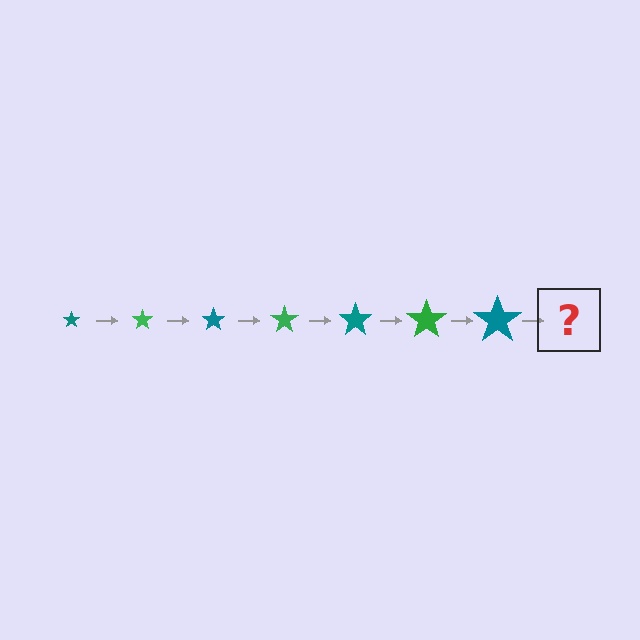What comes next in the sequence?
The next element should be a green star, larger than the previous one.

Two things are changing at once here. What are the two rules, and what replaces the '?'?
The two rules are that the star grows larger each step and the color cycles through teal and green. The '?' should be a green star, larger than the previous one.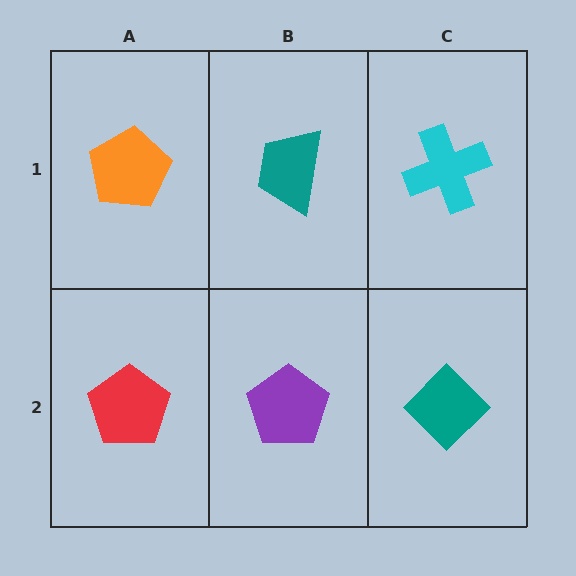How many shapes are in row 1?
3 shapes.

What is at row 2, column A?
A red pentagon.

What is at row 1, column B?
A teal trapezoid.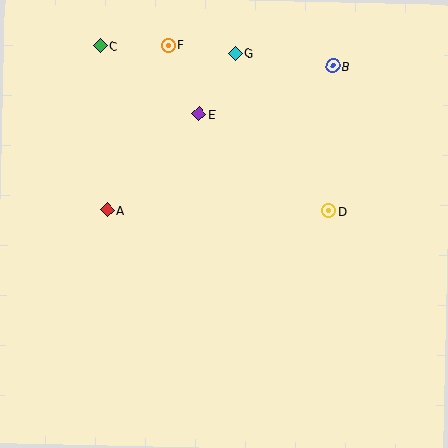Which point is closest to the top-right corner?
Point B is closest to the top-right corner.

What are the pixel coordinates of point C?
Point C is at (100, 46).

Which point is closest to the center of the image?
Point D at (329, 211) is closest to the center.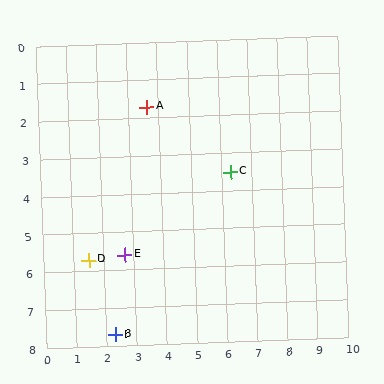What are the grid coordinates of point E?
Point E is at approximately (2.7, 5.6).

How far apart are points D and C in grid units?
Points D and C are about 5.3 grid units apart.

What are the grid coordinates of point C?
Point C is at approximately (6.3, 3.5).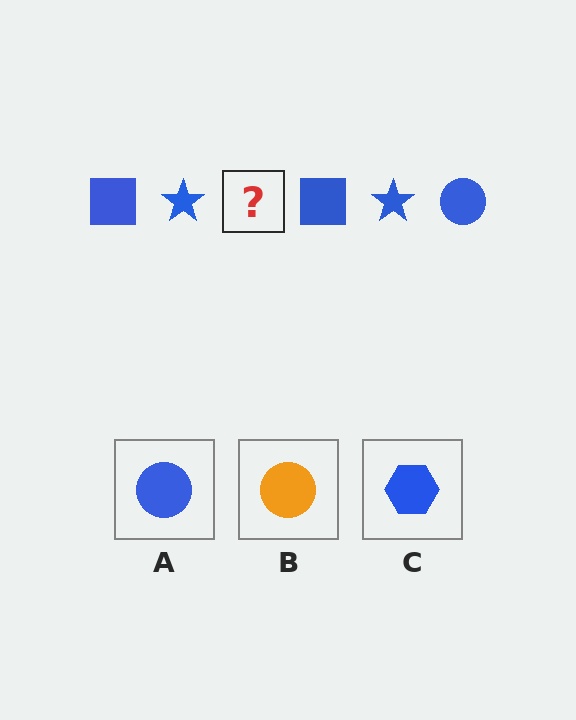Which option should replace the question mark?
Option A.